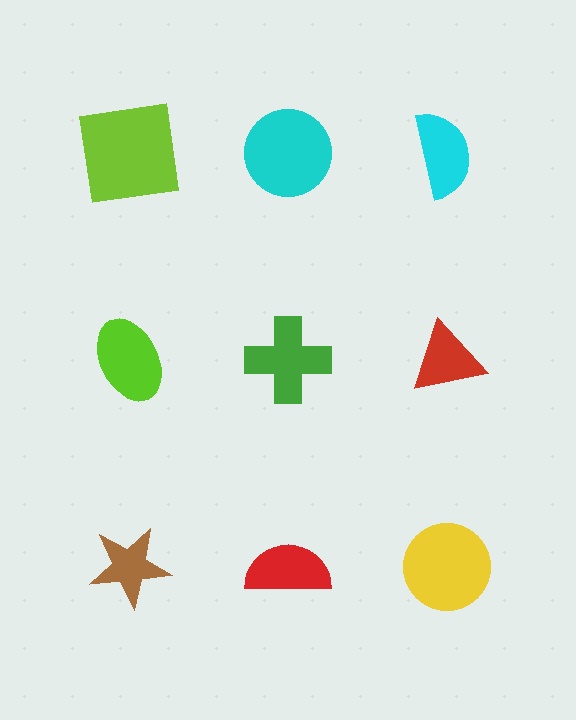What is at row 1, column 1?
A lime square.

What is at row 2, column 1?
A lime ellipse.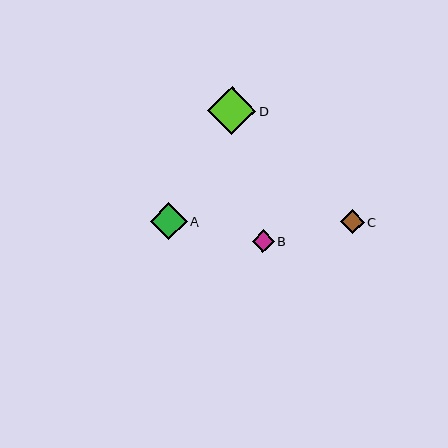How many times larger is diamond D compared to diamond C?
Diamond D is approximately 2.1 times the size of diamond C.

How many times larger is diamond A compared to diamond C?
Diamond A is approximately 1.5 times the size of diamond C.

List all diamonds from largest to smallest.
From largest to smallest: D, A, C, B.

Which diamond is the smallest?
Diamond B is the smallest with a size of approximately 22 pixels.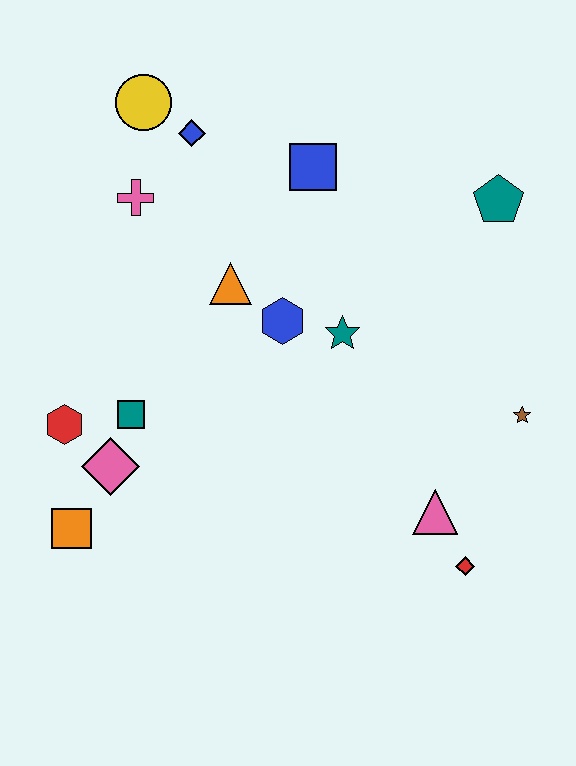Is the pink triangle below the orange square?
No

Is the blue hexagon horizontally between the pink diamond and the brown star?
Yes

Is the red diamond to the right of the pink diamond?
Yes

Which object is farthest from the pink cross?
The red diamond is farthest from the pink cross.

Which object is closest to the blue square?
The blue diamond is closest to the blue square.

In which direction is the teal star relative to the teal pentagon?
The teal star is to the left of the teal pentagon.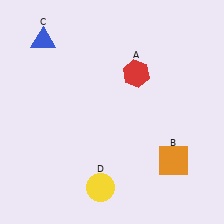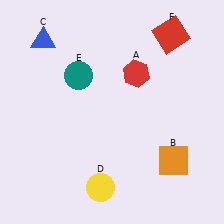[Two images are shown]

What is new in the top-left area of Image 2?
A teal circle (E) was added in the top-left area of Image 2.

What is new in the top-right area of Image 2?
A red square (F) was added in the top-right area of Image 2.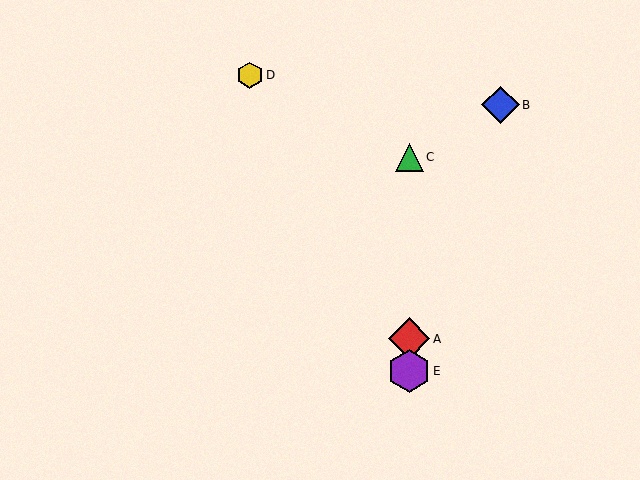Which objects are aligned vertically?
Objects A, C, E are aligned vertically.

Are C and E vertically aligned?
Yes, both are at x≈409.